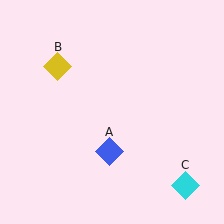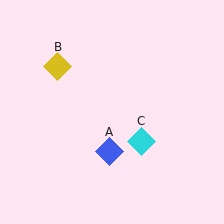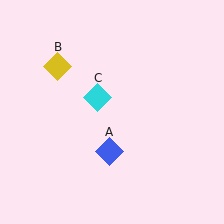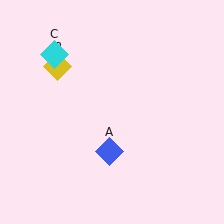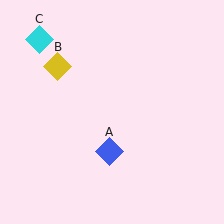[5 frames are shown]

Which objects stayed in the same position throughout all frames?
Blue diamond (object A) and yellow diamond (object B) remained stationary.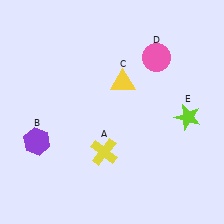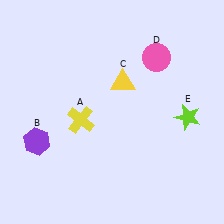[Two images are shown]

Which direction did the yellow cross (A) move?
The yellow cross (A) moved up.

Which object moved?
The yellow cross (A) moved up.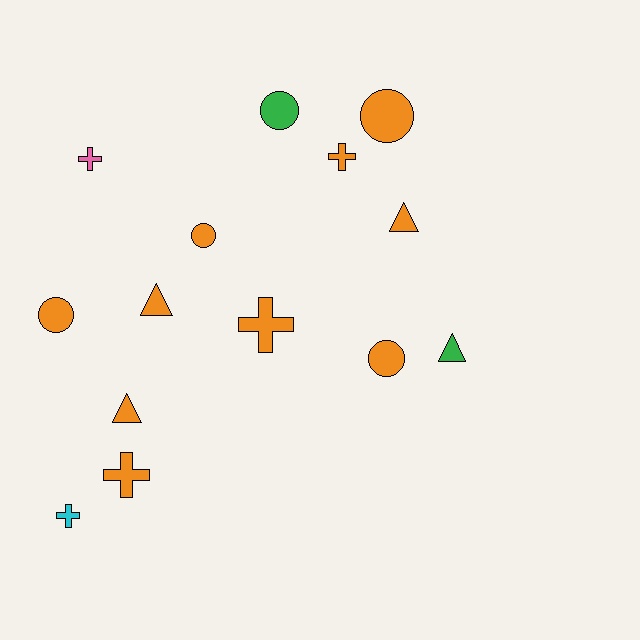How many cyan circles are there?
There are no cyan circles.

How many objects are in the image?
There are 14 objects.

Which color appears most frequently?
Orange, with 10 objects.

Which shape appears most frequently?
Circle, with 5 objects.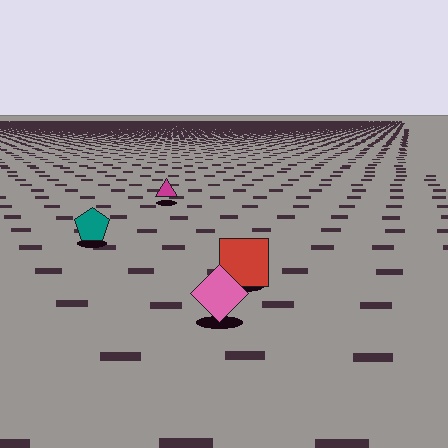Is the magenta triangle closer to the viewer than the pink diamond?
No. The pink diamond is closer — you can tell from the texture gradient: the ground texture is coarser near it.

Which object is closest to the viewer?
The pink diamond is closest. The texture marks near it are larger and more spread out.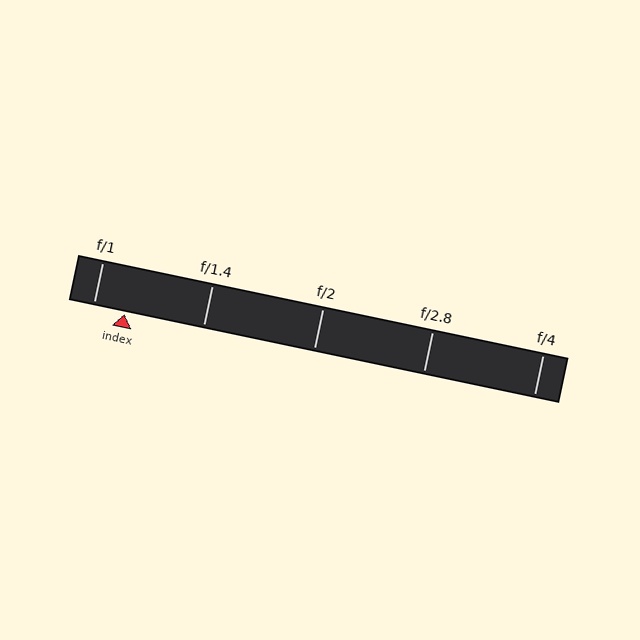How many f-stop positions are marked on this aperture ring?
There are 5 f-stop positions marked.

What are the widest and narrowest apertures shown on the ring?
The widest aperture shown is f/1 and the narrowest is f/4.